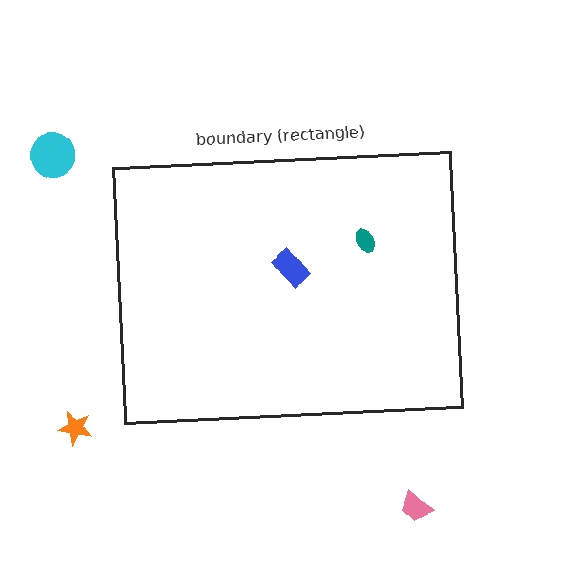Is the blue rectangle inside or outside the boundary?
Inside.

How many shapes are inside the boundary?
2 inside, 3 outside.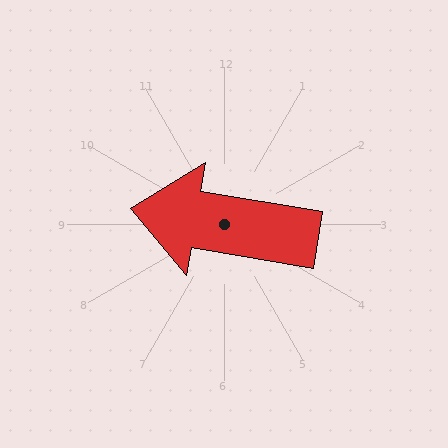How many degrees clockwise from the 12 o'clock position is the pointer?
Approximately 280 degrees.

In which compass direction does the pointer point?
West.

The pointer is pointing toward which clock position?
Roughly 9 o'clock.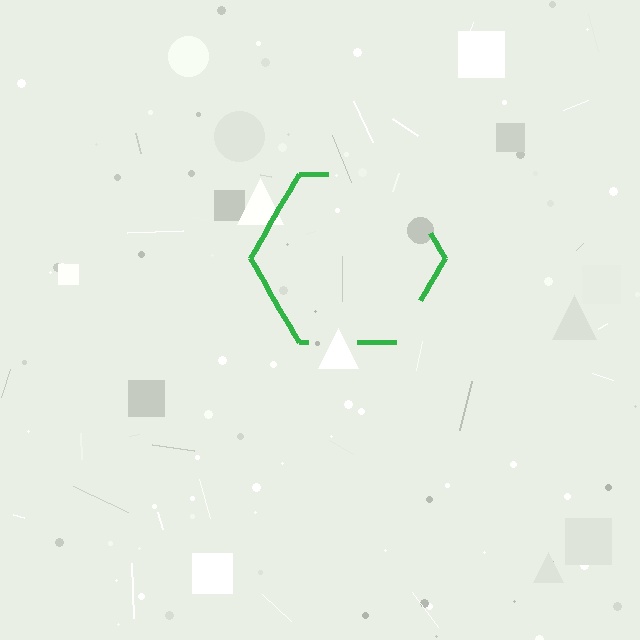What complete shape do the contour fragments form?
The contour fragments form a hexagon.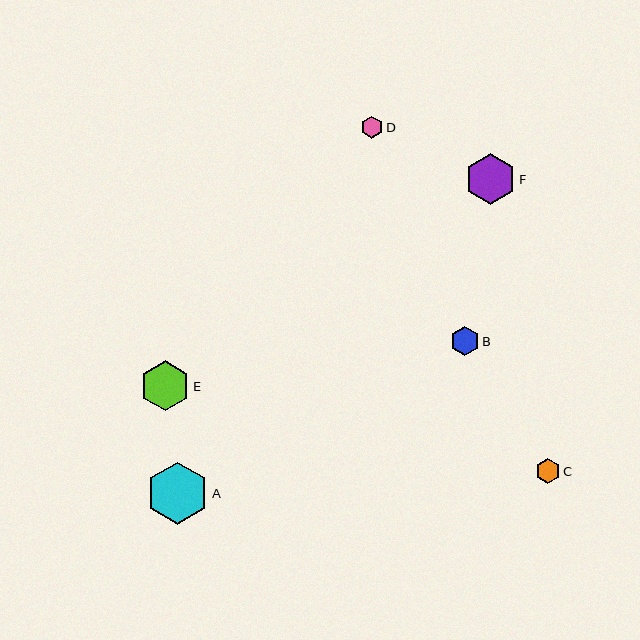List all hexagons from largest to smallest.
From largest to smallest: A, F, E, B, C, D.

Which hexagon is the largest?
Hexagon A is the largest with a size of approximately 62 pixels.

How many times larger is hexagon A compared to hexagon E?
Hexagon A is approximately 1.2 times the size of hexagon E.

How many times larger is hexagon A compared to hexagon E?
Hexagon A is approximately 1.2 times the size of hexagon E.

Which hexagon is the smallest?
Hexagon D is the smallest with a size of approximately 22 pixels.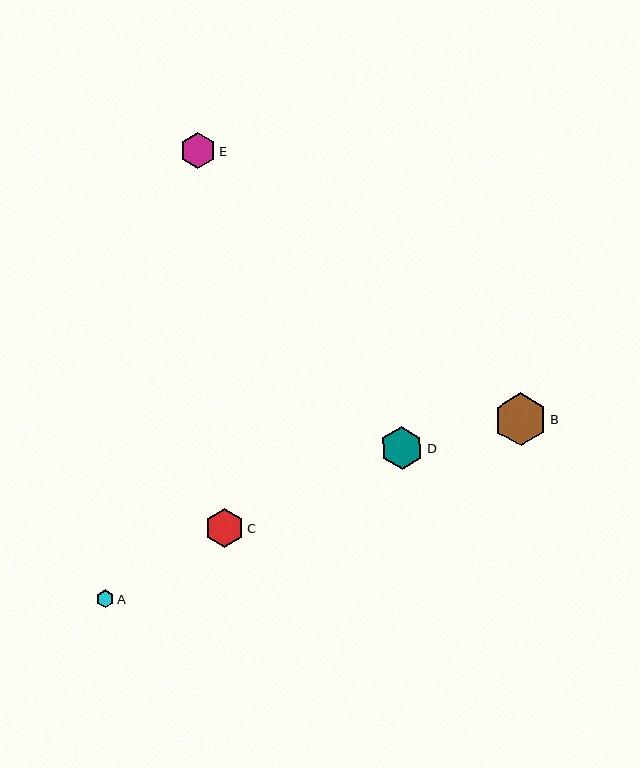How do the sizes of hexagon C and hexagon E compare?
Hexagon C and hexagon E are approximately the same size.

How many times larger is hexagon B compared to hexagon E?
Hexagon B is approximately 1.5 times the size of hexagon E.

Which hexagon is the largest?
Hexagon B is the largest with a size of approximately 53 pixels.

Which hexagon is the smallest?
Hexagon A is the smallest with a size of approximately 18 pixels.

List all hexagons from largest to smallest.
From largest to smallest: B, D, C, E, A.